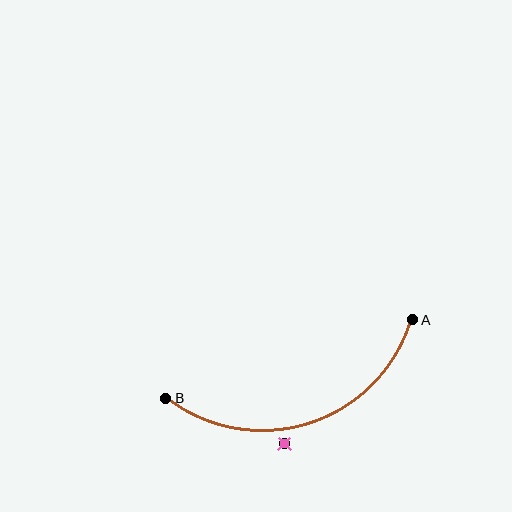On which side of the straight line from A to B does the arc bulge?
The arc bulges below the straight line connecting A and B.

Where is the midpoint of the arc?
The arc midpoint is the point on the curve farthest from the straight line joining A and B. It sits below that line.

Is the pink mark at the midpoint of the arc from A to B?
No — the pink mark does not lie on the arc at all. It sits slightly outside the curve.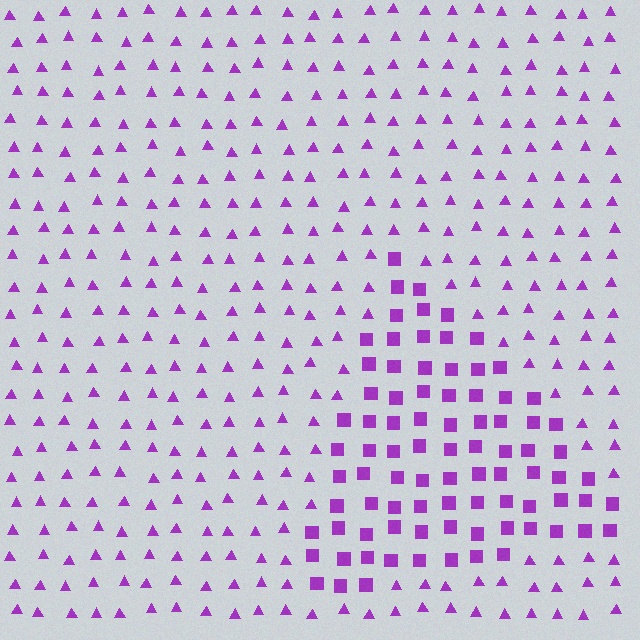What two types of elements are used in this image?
The image uses squares inside the triangle region and triangles outside it.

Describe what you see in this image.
The image is filled with small purple elements arranged in a uniform grid. A triangle-shaped region contains squares, while the surrounding area contains triangles. The boundary is defined purely by the change in element shape.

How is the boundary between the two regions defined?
The boundary is defined by a change in element shape: squares inside vs. triangles outside. All elements share the same color and spacing.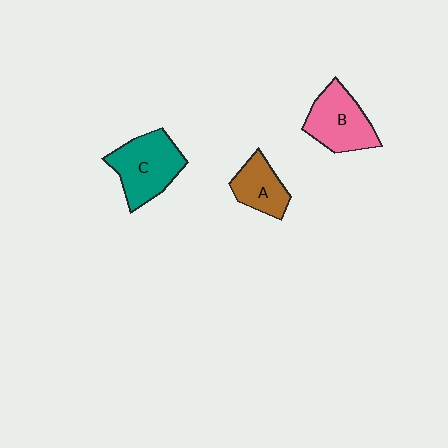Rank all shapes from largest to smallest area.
From largest to smallest: C (teal), B (pink), A (brown).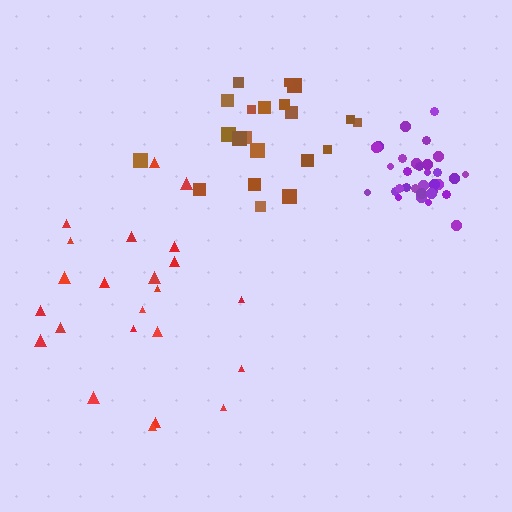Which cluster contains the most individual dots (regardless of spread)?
Purple (32).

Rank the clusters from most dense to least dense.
purple, brown, red.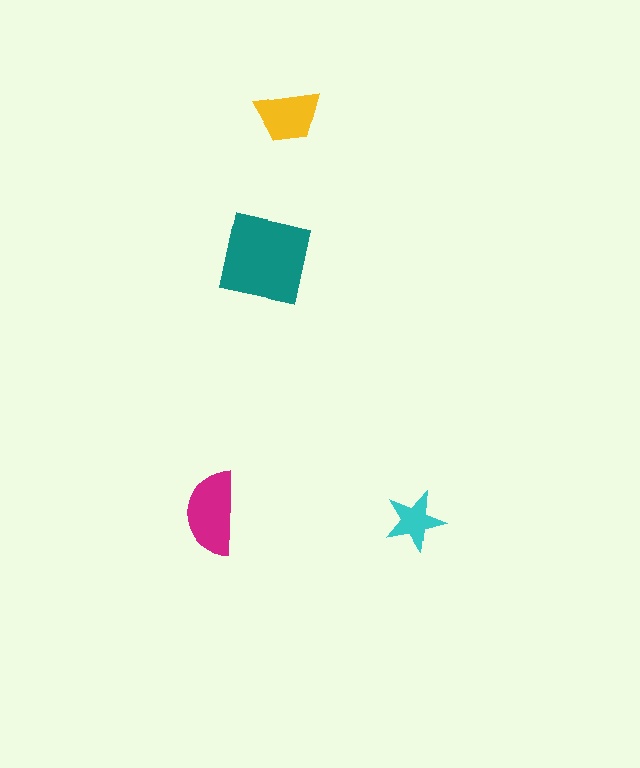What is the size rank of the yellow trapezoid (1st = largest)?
3rd.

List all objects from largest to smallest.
The teal square, the magenta semicircle, the yellow trapezoid, the cyan star.